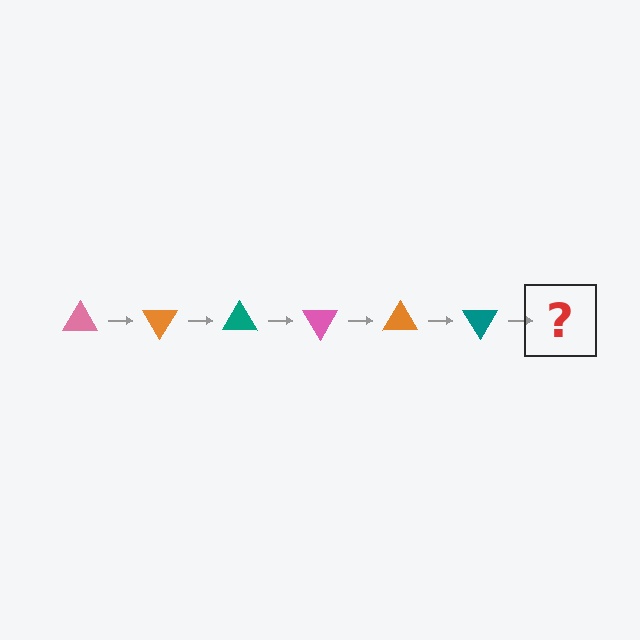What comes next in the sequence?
The next element should be a pink triangle, rotated 360 degrees from the start.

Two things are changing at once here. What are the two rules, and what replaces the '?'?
The two rules are that it rotates 60 degrees each step and the color cycles through pink, orange, and teal. The '?' should be a pink triangle, rotated 360 degrees from the start.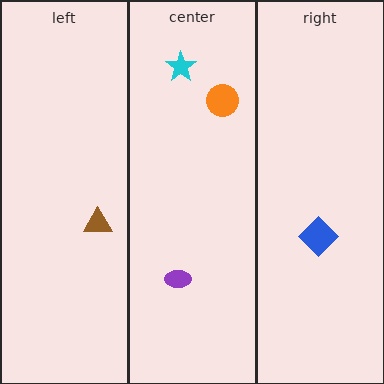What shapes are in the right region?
The blue diamond.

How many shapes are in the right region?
1.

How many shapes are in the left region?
1.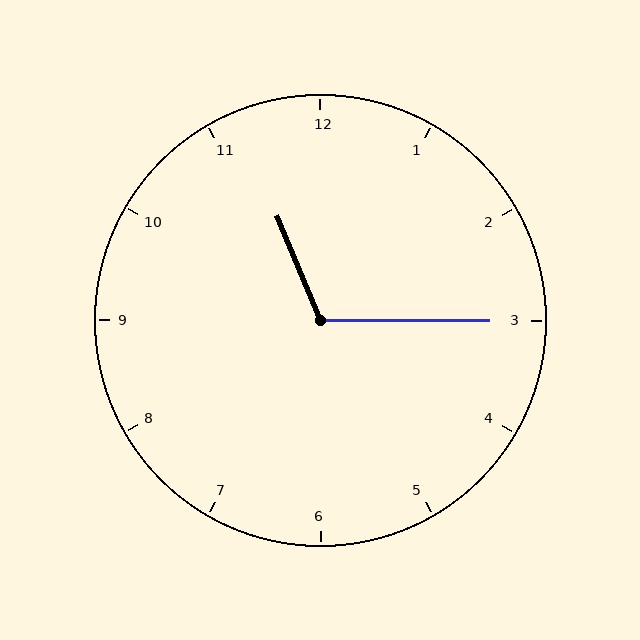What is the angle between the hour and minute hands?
Approximately 112 degrees.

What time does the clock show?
11:15.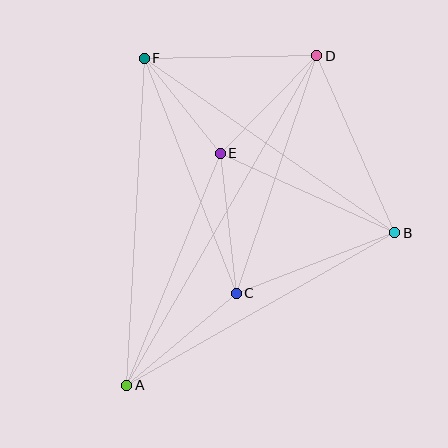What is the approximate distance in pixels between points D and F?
The distance between D and F is approximately 173 pixels.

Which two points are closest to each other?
Points E and F are closest to each other.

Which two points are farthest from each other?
Points A and D are farthest from each other.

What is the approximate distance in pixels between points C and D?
The distance between C and D is approximately 251 pixels.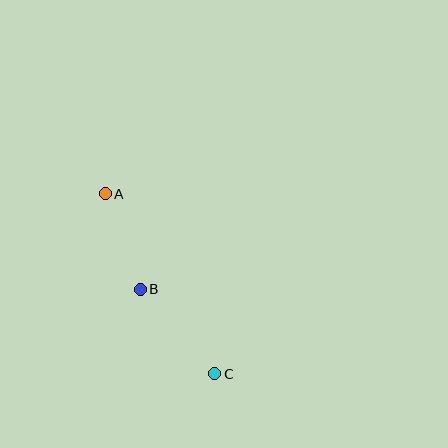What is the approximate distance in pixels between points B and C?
The distance between B and C is approximately 112 pixels.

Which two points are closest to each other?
Points A and B are closest to each other.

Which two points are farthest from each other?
Points A and C are farthest from each other.